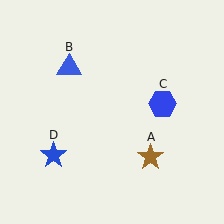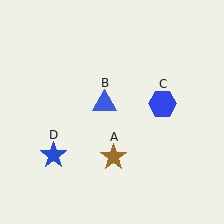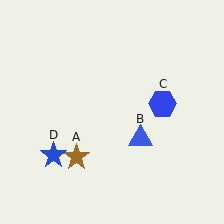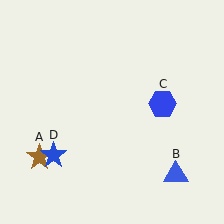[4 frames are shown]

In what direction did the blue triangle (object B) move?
The blue triangle (object B) moved down and to the right.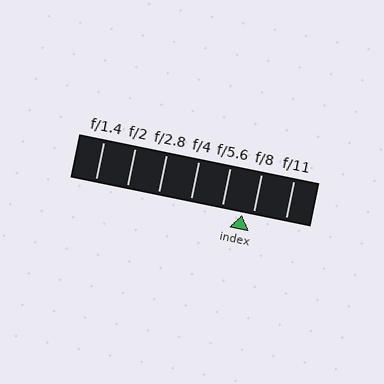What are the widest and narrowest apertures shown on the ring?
The widest aperture shown is f/1.4 and the narrowest is f/11.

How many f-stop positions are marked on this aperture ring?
There are 7 f-stop positions marked.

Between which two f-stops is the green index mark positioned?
The index mark is between f/5.6 and f/8.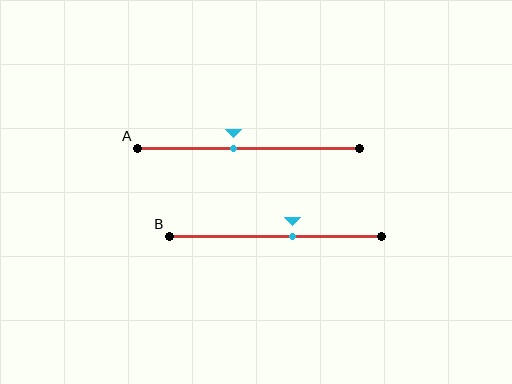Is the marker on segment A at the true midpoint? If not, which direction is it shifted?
No, the marker on segment A is shifted to the left by about 7% of the segment length.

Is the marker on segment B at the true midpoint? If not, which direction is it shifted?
No, the marker on segment B is shifted to the right by about 8% of the segment length.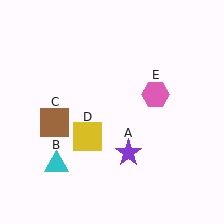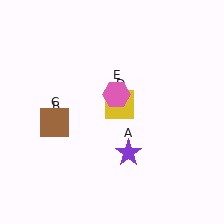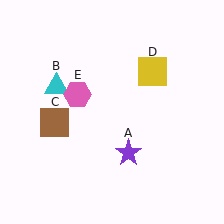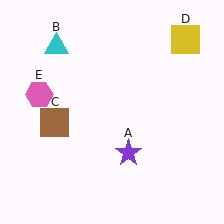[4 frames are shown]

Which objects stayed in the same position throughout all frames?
Purple star (object A) and brown square (object C) remained stationary.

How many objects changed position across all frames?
3 objects changed position: cyan triangle (object B), yellow square (object D), pink hexagon (object E).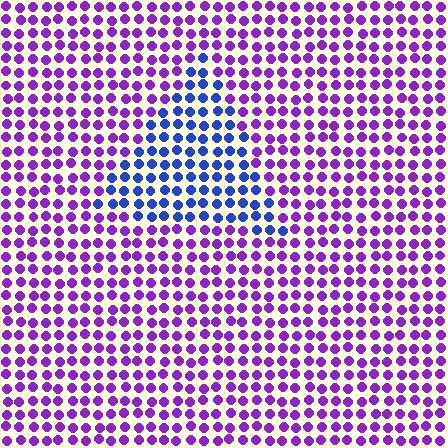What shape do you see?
I see a triangle.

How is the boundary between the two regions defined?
The boundary is defined purely by a slight shift in hue (about 52 degrees). Spacing, size, and orientation are identical on both sides.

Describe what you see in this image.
The image is filled with small purple elements in a uniform arrangement. A triangle-shaped region is visible where the elements are tinted to a slightly different hue, forming a subtle color boundary.